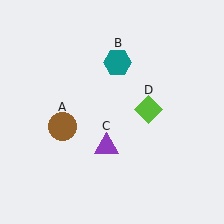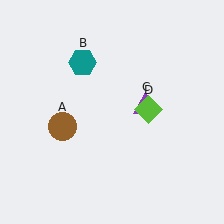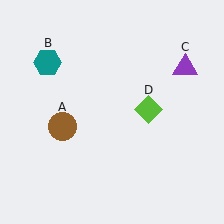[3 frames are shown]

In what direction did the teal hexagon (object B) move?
The teal hexagon (object B) moved left.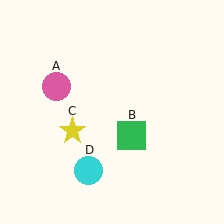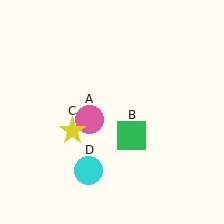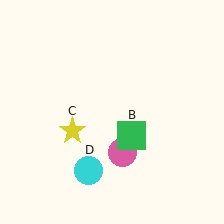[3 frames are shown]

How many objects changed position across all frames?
1 object changed position: pink circle (object A).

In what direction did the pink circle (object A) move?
The pink circle (object A) moved down and to the right.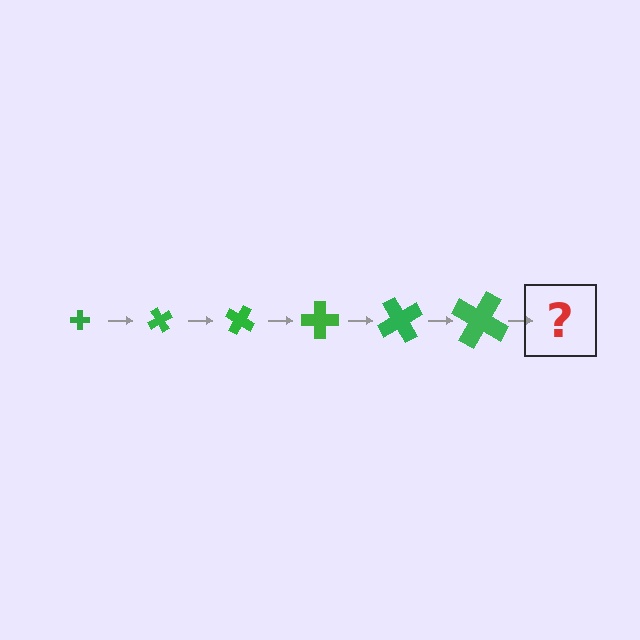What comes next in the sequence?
The next element should be a cross, larger than the previous one and rotated 360 degrees from the start.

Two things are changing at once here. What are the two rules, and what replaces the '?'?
The two rules are that the cross grows larger each step and it rotates 60 degrees each step. The '?' should be a cross, larger than the previous one and rotated 360 degrees from the start.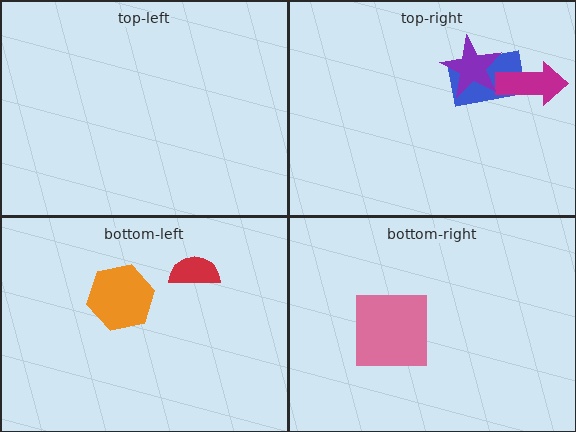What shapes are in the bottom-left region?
The red semicircle, the orange hexagon.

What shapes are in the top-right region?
The blue rectangle, the magenta arrow, the purple star.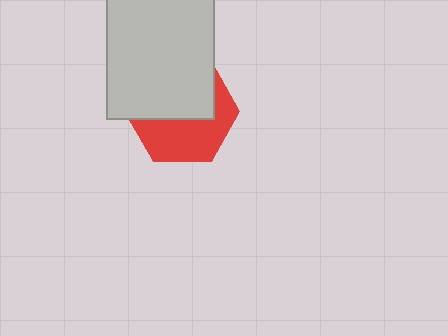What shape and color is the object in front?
The object in front is a light gray rectangle.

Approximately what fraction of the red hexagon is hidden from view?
Roughly 52% of the red hexagon is hidden behind the light gray rectangle.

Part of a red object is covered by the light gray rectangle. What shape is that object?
It is a hexagon.